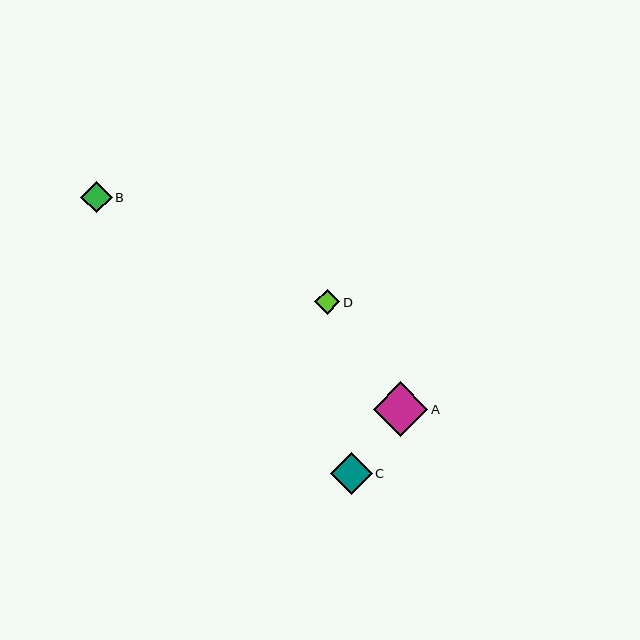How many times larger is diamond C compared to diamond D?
Diamond C is approximately 1.6 times the size of diamond D.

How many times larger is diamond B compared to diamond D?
Diamond B is approximately 1.3 times the size of diamond D.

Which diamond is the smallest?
Diamond D is the smallest with a size of approximately 25 pixels.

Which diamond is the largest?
Diamond A is the largest with a size of approximately 54 pixels.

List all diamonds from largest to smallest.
From largest to smallest: A, C, B, D.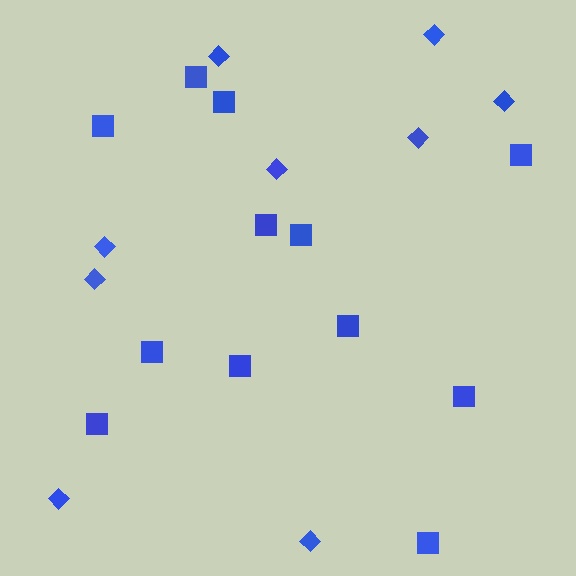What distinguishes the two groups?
There are 2 groups: one group of squares (12) and one group of diamonds (9).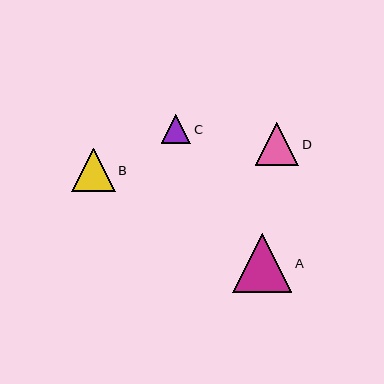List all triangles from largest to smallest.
From largest to smallest: A, D, B, C.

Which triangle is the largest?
Triangle A is the largest with a size of approximately 59 pixels.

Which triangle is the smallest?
Triangle C is the smallest with a size of approximately 30 pixels.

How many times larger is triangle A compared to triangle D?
Triangle A is approximately 1.3 times the size of triangle D.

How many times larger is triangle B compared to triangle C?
Triangle B is approximately 1.5 times the size of triangle C.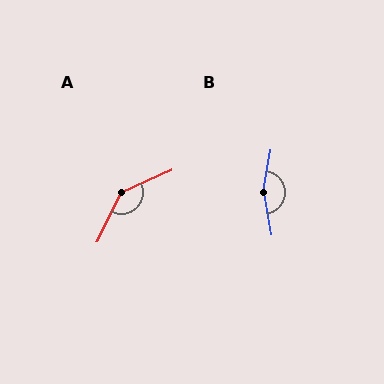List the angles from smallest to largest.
A (141°), B (160°).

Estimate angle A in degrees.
Approximately 141 degrees.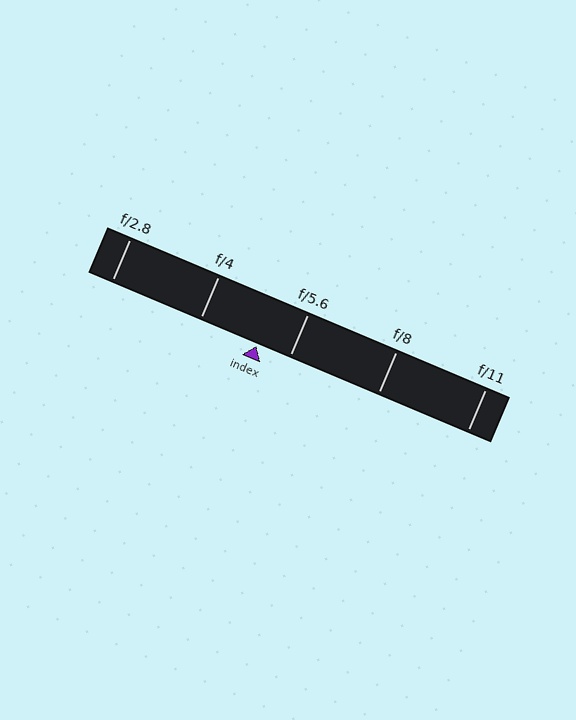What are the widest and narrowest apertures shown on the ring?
The widest aperture shown is f/2.8 and the narrowest is f/11.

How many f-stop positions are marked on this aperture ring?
There are 5 f-stop positions marked.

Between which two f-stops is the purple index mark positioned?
The index mark is between f/4 and f/5.6.